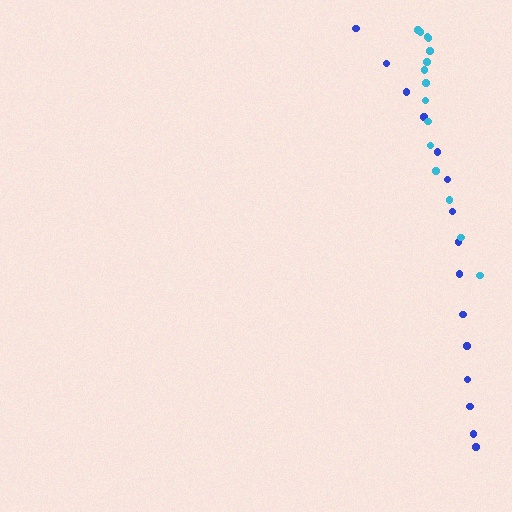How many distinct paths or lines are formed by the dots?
There are 2 distinct paths.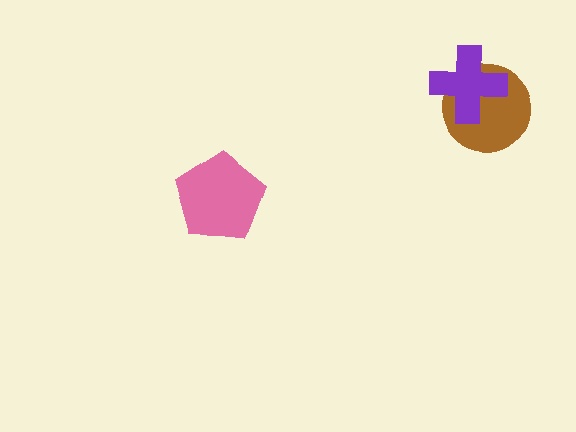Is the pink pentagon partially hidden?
No, no other shape covers it.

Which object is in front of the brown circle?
The purple cross is in front of the brown circle.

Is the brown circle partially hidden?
Yes, it is partially covered by another shape.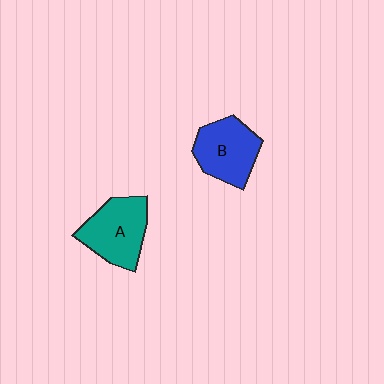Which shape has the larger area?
Shape A (teal).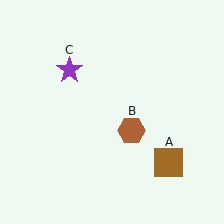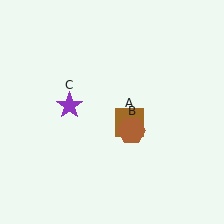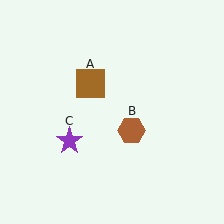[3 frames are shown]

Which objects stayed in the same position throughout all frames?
Brown hexagon (object B) remained stationary.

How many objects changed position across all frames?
2 objects changed position: brown square (object A), purple star (object C).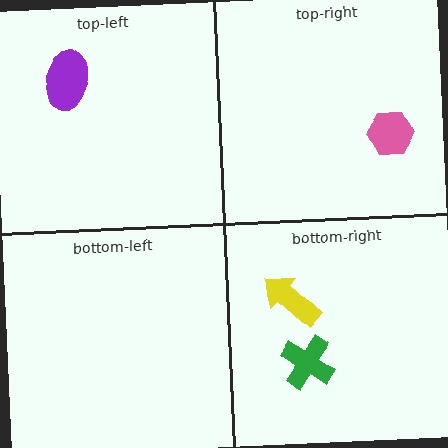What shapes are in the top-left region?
The purple ellipse.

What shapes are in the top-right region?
The pink hexagon.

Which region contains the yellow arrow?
The bottom-right region.